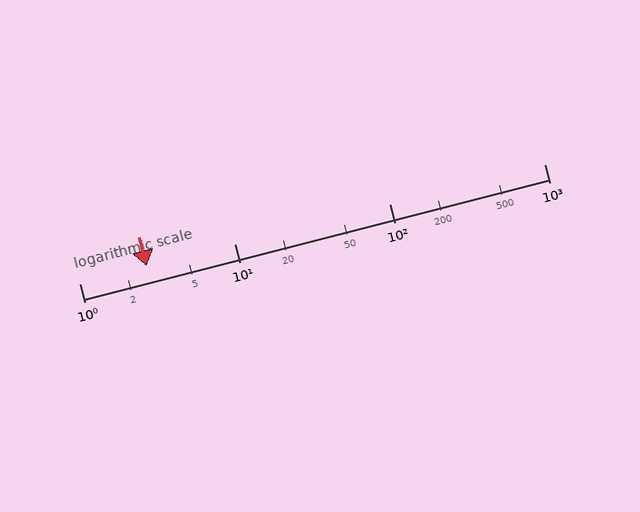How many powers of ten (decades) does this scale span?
The scale spans 3 decades, from 1 to 1000.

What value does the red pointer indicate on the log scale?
The pointer indicates approximately 2.7.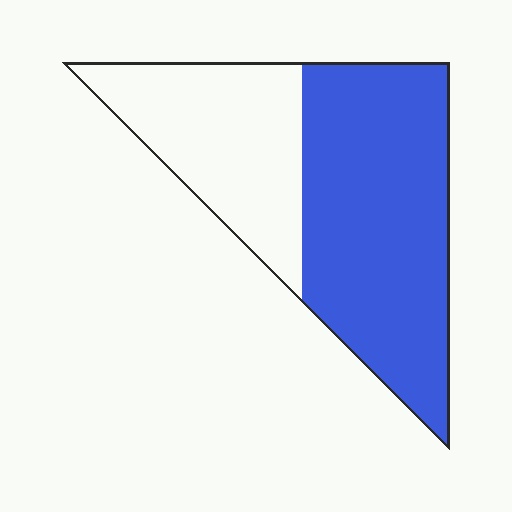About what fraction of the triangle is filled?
About five eighths (5/8).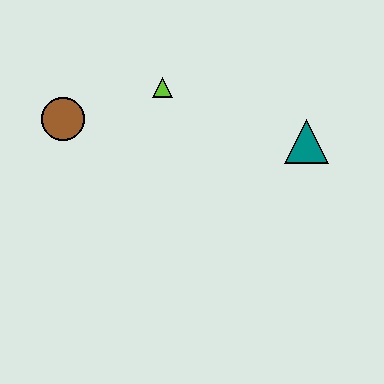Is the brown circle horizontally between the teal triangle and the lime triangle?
No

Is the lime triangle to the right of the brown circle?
Yes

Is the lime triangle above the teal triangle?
Yes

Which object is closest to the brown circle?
The lime triangle is closest to the brown circle.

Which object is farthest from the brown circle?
The teal triangle is farthest from the brown circle.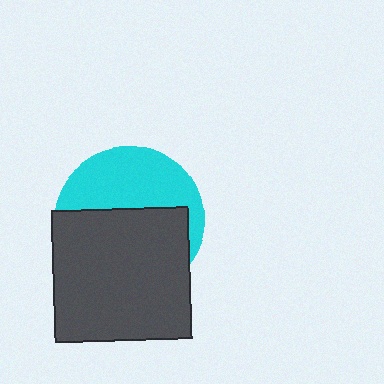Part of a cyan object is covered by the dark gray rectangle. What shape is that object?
It is a circle.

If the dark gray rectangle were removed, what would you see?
You would see the complete cyan circle.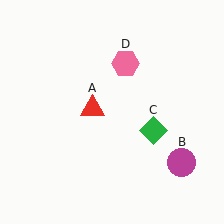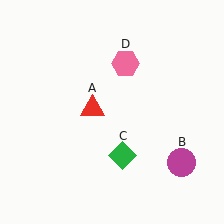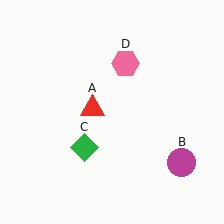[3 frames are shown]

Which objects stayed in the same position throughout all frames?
Red triangle (object A) and magenta circle (object B) and pink hexagon (object D) remained stationary.